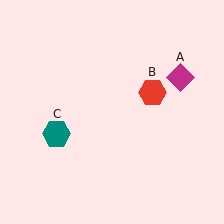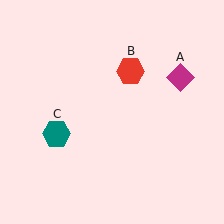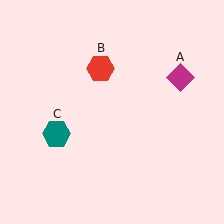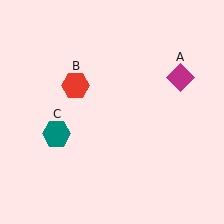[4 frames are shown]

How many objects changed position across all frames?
1 object changed position: red hexagon (object B).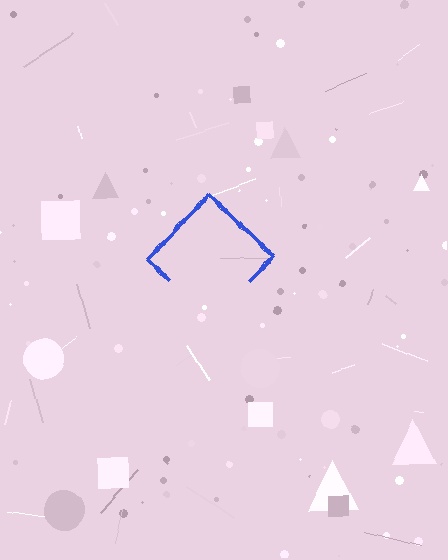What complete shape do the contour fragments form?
The contour fragments form a diamond.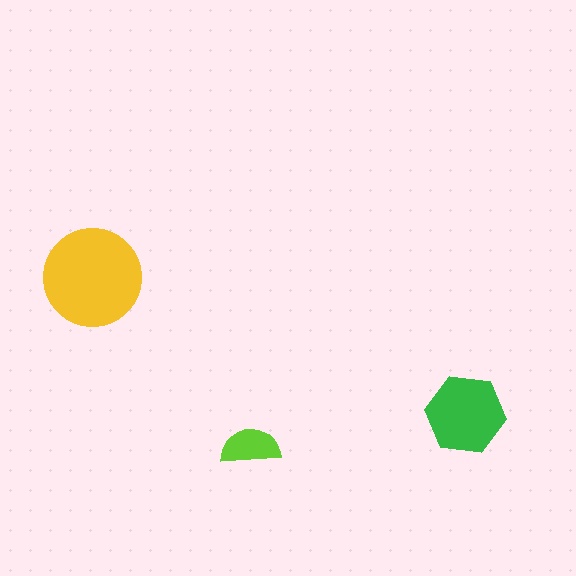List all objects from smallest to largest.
The lime semicircle, the green hexagon, the yellow circle.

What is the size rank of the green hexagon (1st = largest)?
2nd.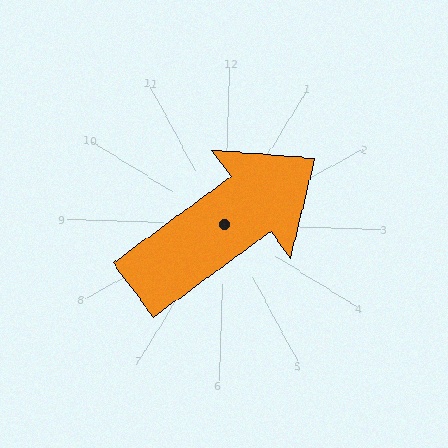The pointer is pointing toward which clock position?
Roughly 2 o'clock.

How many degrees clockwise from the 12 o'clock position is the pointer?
Approximately 52 degrees.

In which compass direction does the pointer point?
Northeast.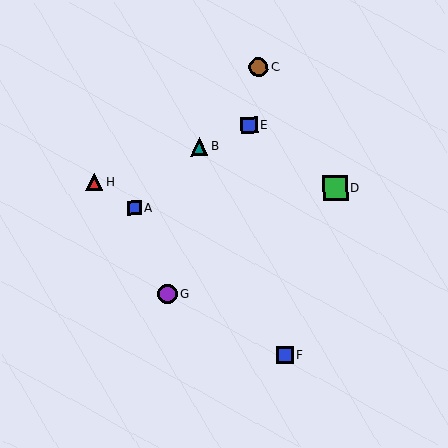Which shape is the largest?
The green square (labeled D) is the largest.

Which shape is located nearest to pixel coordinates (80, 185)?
The red triangle (labeled H) at (95, 182) is nearest to that location.